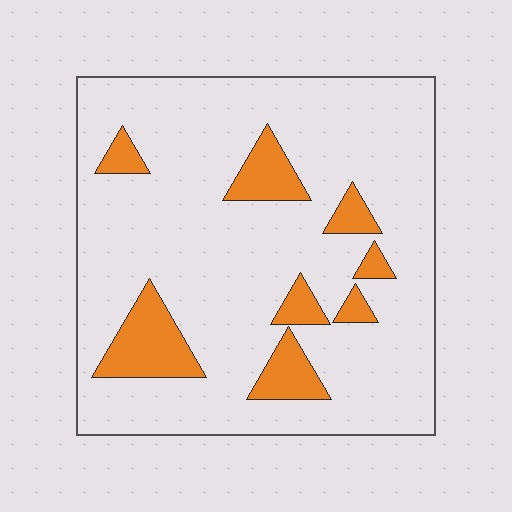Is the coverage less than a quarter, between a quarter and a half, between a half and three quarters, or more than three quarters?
Less than a quarter.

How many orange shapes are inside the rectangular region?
8.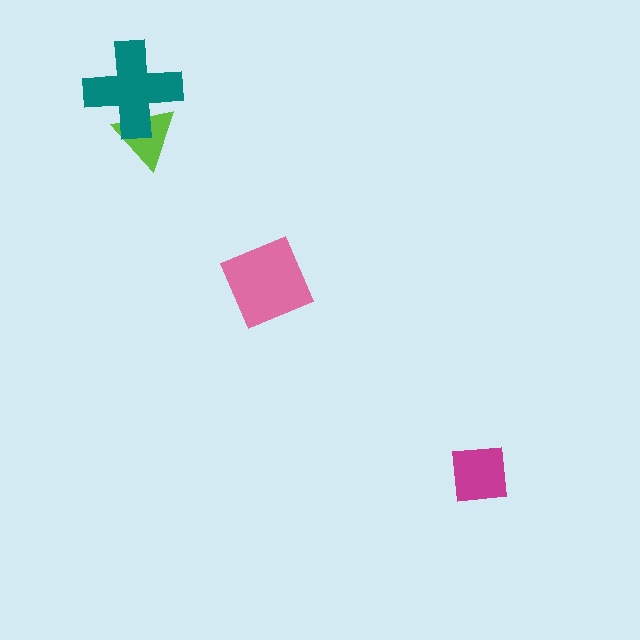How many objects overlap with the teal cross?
1 object overlaps with the teal cross.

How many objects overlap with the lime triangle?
1 object overlaps with the lime triangle.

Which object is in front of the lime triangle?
The teal cross is in front of the lime triangle.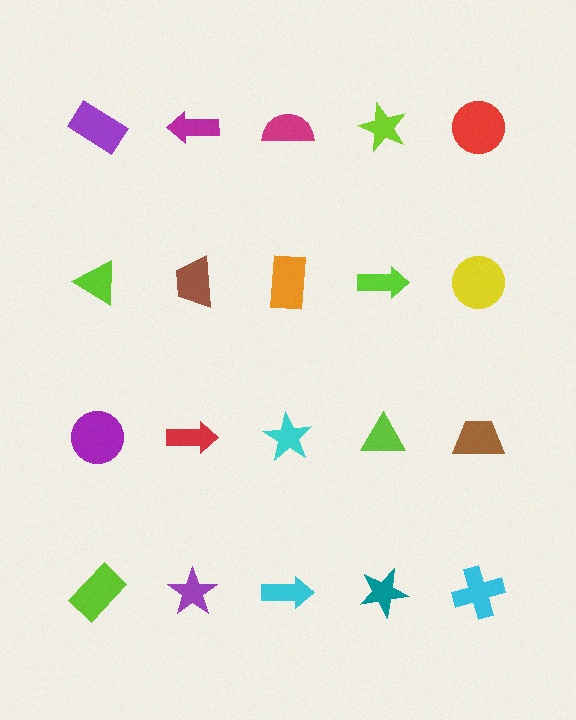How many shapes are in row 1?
5 shapes.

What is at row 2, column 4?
A lime arrow.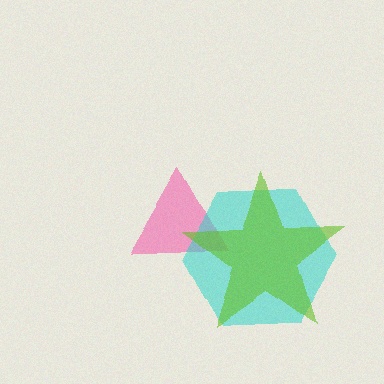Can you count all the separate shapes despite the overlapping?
Yes, there are 3 separate shapes.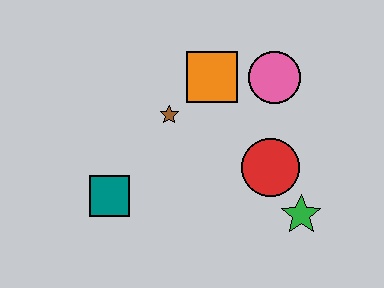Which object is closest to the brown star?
The orange square is closest to the brown star.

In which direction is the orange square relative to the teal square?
The orange square is above the teal square.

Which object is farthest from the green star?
The teal square is farthest from the green star.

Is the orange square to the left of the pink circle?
Yes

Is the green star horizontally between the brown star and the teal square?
No